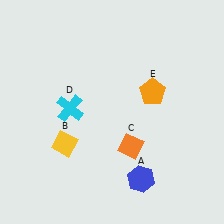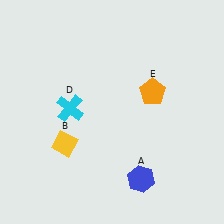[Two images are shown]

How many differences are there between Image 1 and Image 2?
There is 1 difference between the two images.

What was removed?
The orange diamond (C) was removed in Image 2.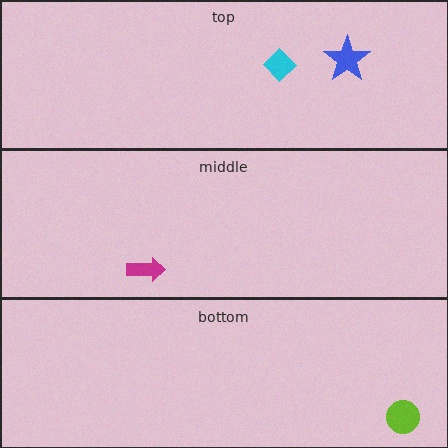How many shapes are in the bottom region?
1.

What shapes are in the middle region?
The magenta arrow.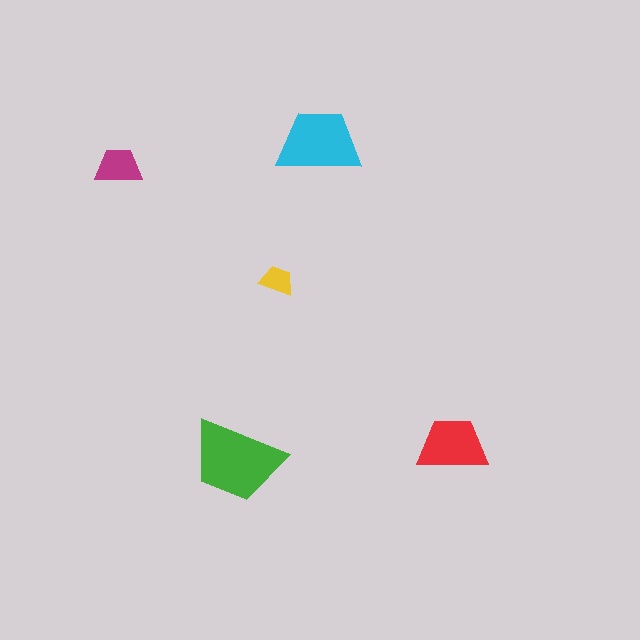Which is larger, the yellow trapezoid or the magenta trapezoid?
The magenta one.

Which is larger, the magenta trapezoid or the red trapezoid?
The red one.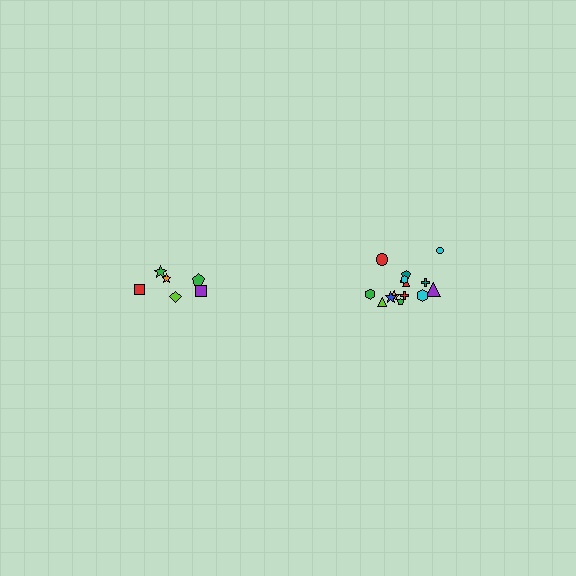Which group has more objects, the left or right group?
The right group.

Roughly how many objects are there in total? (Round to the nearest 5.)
Roughly 20 objects in total.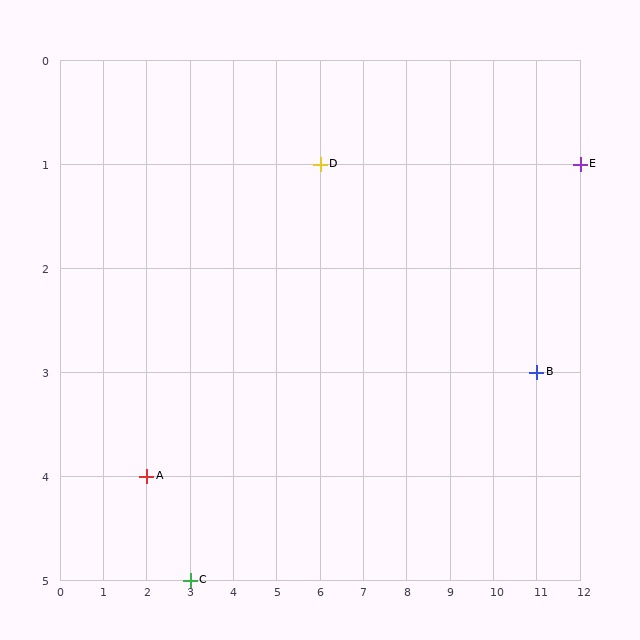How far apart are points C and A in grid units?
Points C and A are 1 column and 1 row apart (about 1.4 grid units diagonally).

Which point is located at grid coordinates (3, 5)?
Point C is at (3, 5).